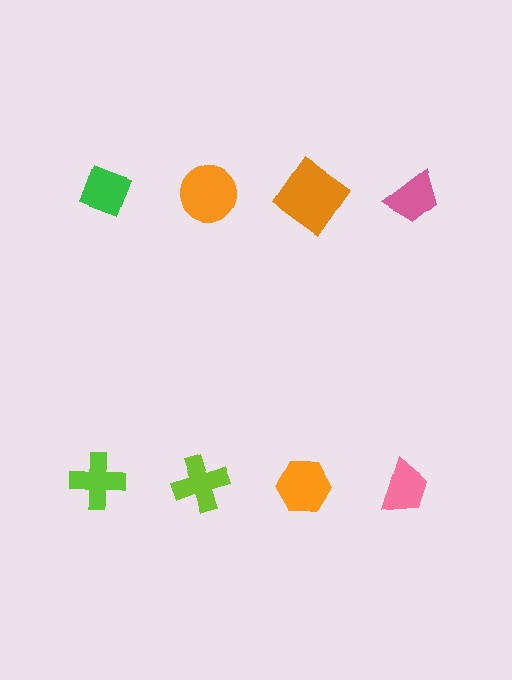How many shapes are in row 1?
4 shapes.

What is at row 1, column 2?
An orange circle.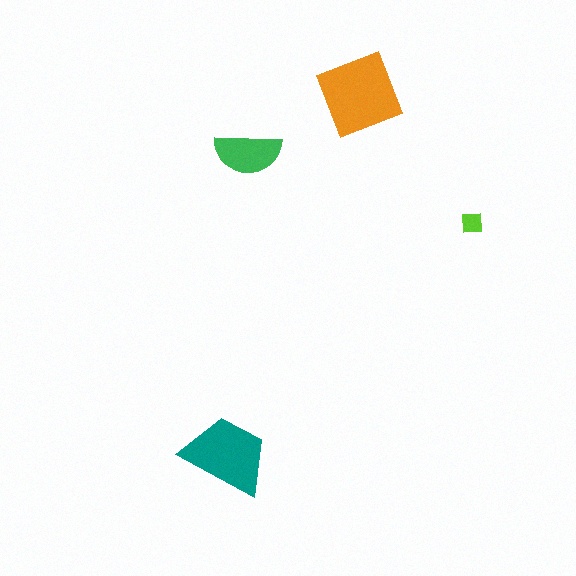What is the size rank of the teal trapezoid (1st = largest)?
2nd.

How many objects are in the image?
There are 4 objects in the image.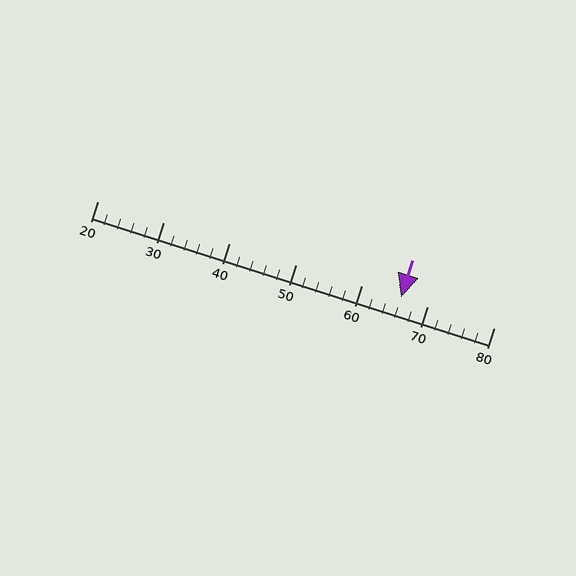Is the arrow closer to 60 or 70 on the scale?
The arrow is closer to 70.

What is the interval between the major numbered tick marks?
The major tick marks are spaced 10 units apart.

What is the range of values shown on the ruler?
The ruler shows values from 20 to 80.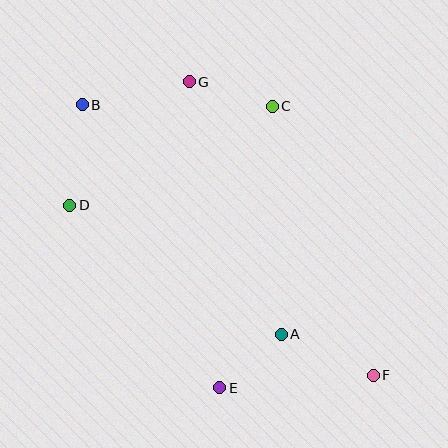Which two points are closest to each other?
Points A and E are closest to each other.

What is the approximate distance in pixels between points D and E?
The distance between D and E is approximately 236 pixels.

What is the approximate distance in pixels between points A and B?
The distance between A and B is approximately 303 pixels.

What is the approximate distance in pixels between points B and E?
The distance between B and E is approximately 315 pixels.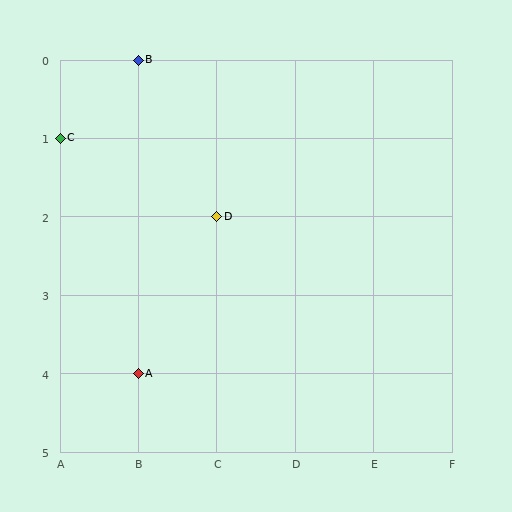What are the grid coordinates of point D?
Point D is at grid coordinates (C, 2).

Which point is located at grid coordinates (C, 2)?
Point D is at (C, 2).